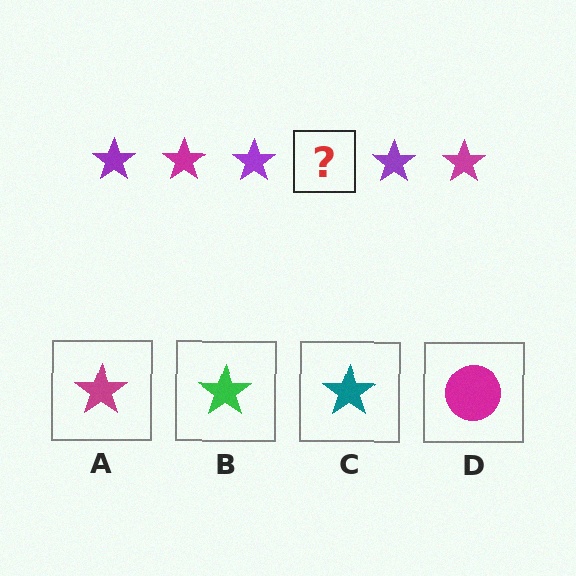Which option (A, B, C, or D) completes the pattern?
A.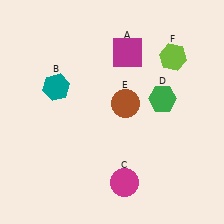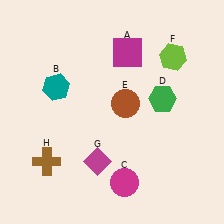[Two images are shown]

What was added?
A magenta diamond (G), a brown cross (H) were added in Image 2.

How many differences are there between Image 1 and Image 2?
There are 2 differences between the two images.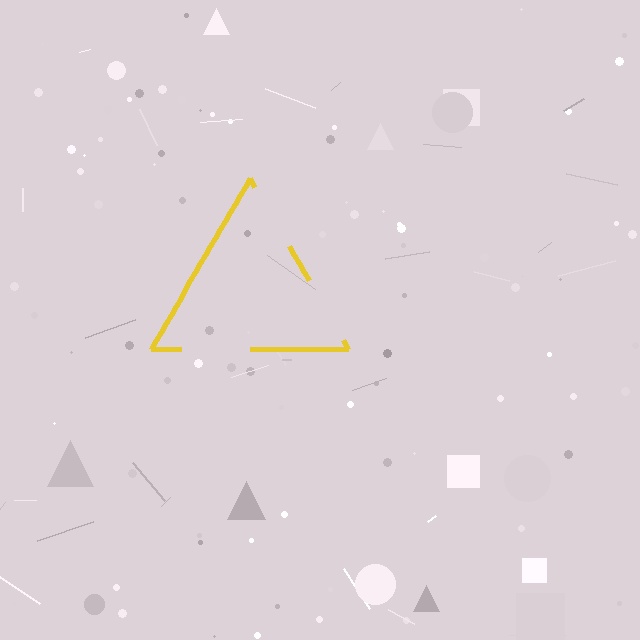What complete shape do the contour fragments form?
The contour fragments form a triangle.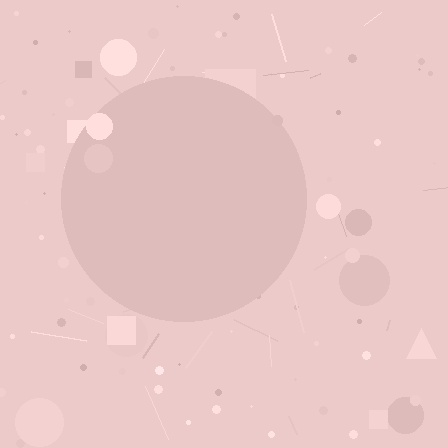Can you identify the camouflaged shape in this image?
The camouflaged shape is a circle.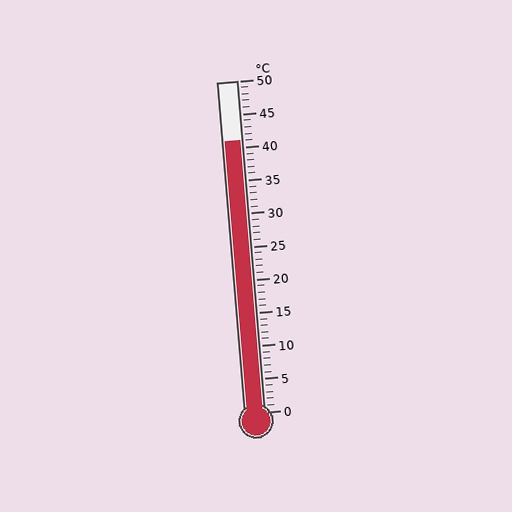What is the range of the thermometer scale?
The thermometer scale ranges from 0°C to 50°C.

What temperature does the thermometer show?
The thermometer shows approximately 41°C.